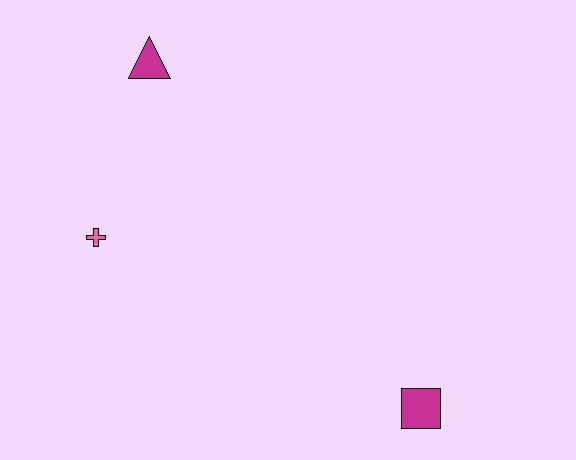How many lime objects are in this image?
There are no lime objects.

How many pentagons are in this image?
There are no pentagons.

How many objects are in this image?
There are 3 objects.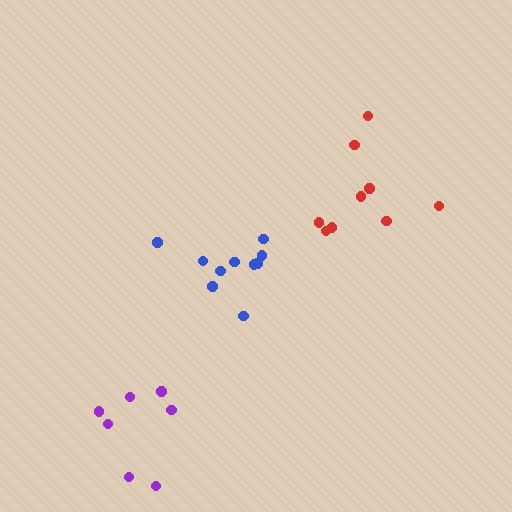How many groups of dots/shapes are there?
There are 3 groups.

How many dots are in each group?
Group 1: 10 dots, Group 2: 9 dots, Group 3: 7 dots (26 total).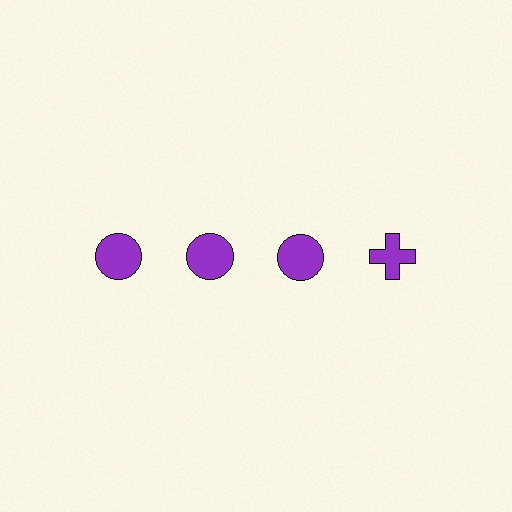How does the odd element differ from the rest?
It has a different shape: cross instead of circle.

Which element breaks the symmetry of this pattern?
The purple cross in the top row, second from right column breaks the symmetry. All other shapes are purple circles.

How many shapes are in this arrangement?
There are 4 shapes arranged in a grid pattern.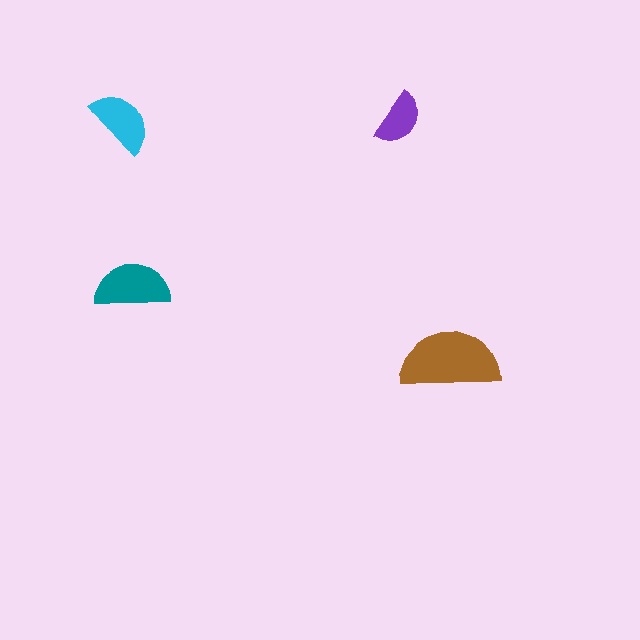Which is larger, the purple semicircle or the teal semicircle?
The teal one.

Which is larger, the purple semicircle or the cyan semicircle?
The cyan one.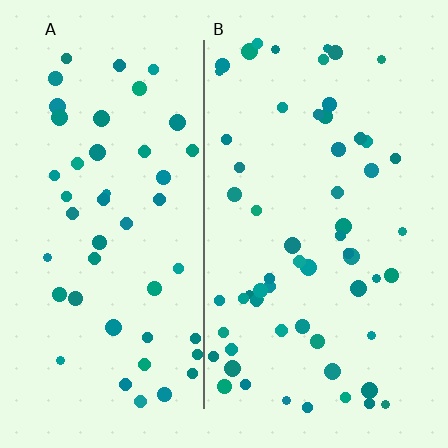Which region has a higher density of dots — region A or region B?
B (the right).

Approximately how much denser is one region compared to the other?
Approximately 1.2× — region B over region A.